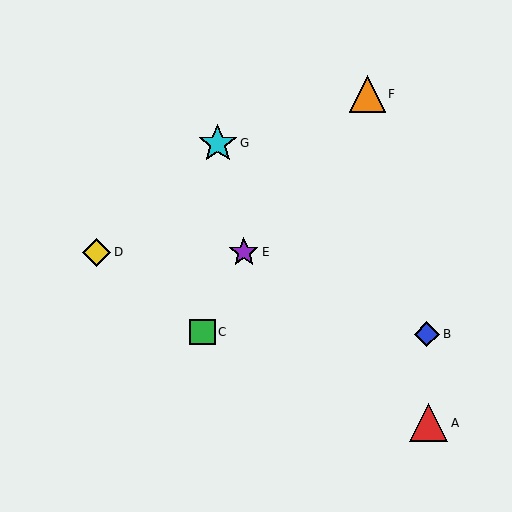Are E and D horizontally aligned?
Yes, both are at y≈252.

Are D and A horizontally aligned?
No, D is at y≈252 and A is at y≈423.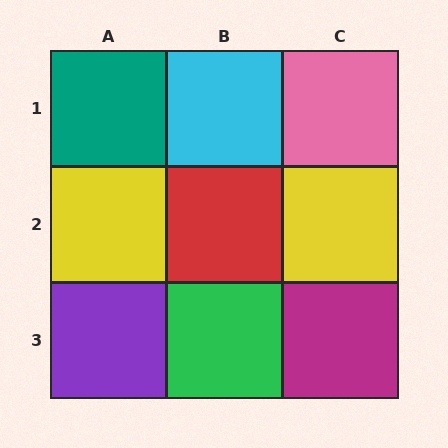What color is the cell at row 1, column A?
Teal.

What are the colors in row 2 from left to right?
Yellow, red, yellow.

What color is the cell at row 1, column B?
Cyan.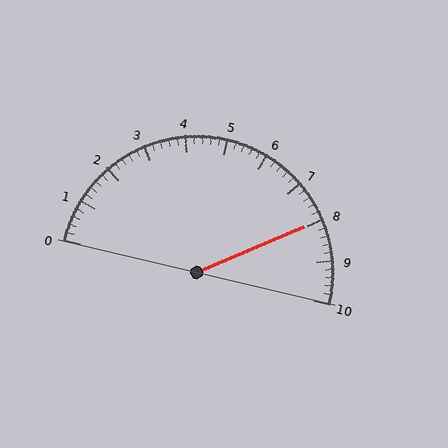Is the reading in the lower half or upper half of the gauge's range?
The reading is in the upper half of the range (0 to 10).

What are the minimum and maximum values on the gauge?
The gauge ranges from 0 to 10.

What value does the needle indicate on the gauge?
The needle indicates approximately 8.0.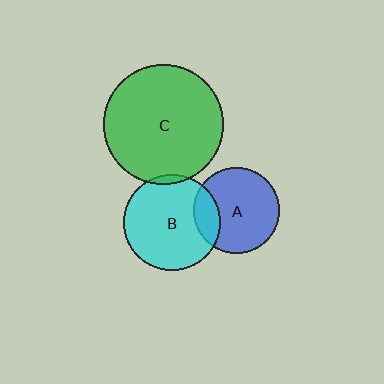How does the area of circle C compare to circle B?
Approximately 1.5 times.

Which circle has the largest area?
Circle C (green).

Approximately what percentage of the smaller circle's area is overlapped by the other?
Approximately 5%.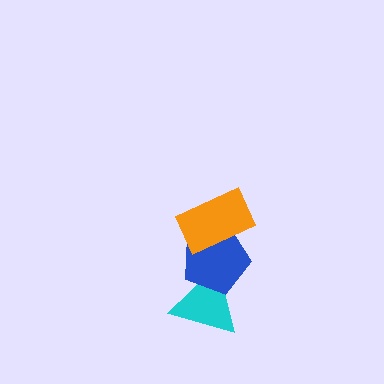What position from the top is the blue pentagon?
The blue pentagon is 2nd from the top.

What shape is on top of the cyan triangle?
The blue pentagon is on top of the cyan triangle.